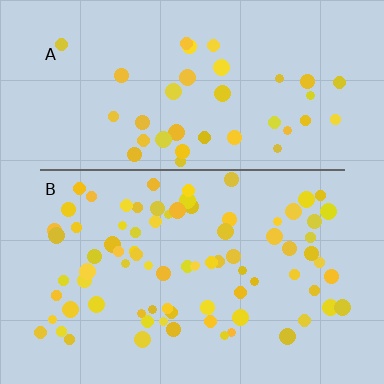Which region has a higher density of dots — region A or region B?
B (the bottom).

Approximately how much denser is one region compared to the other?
Approximately 2.1× — region B over region A.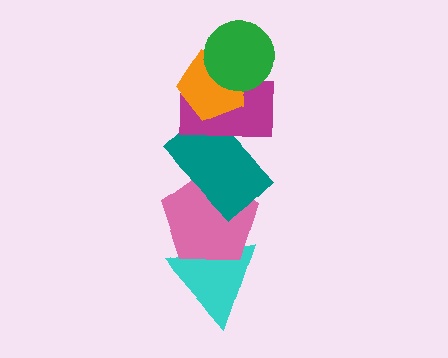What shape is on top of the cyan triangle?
The pink pentagon is on top of the cyan triangle.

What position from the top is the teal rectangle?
The teal rectangle is 4th from the top.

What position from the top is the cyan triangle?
The cyan triangle is 6th from the top.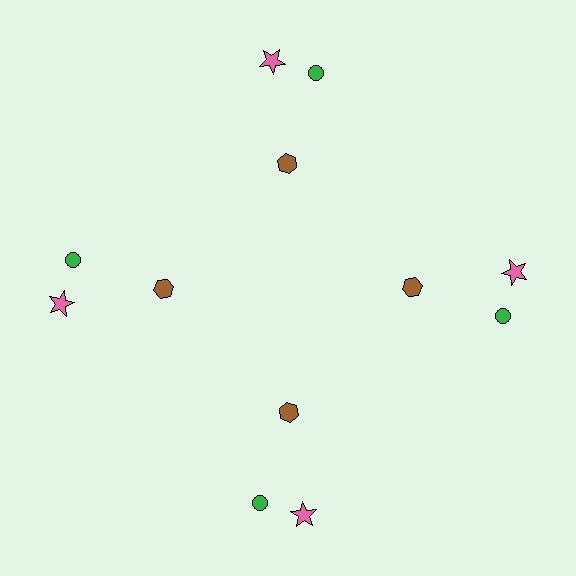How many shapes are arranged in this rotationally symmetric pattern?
There are 12 shapes, arranged in 4 groups of 3.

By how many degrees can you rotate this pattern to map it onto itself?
The pattern maps onto itself every 90 degrees of rotation.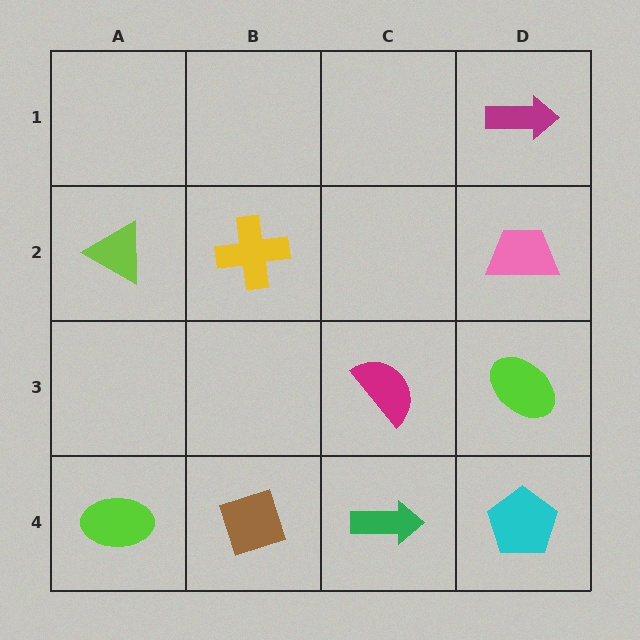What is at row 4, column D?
A cyan pentagon.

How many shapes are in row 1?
1 shape.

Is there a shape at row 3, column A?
No, that cell is empty.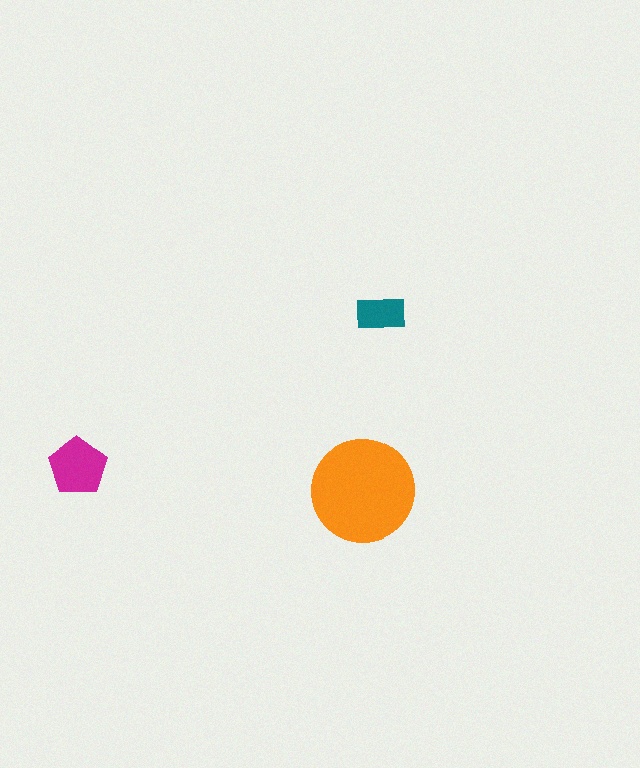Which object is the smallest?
The teal rectangle.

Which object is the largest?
The orange circle.